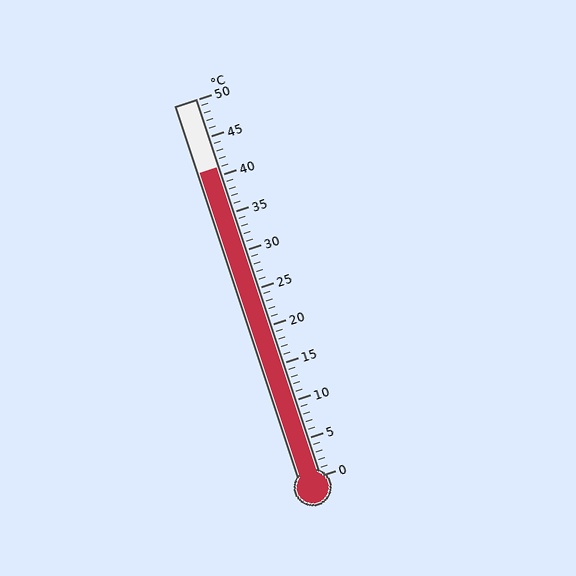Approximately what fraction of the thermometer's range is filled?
The thermometer is filled to approximately 80% of its range.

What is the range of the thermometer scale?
The thermometer scale ranges from 0°C to 50°C.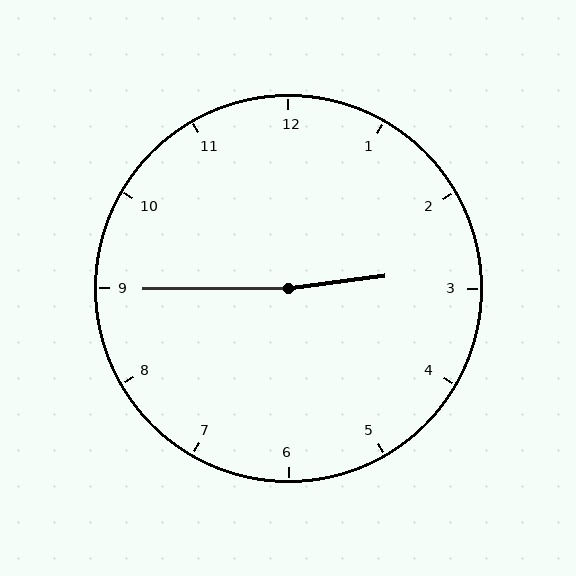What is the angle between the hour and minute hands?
Approximately 172 degrees.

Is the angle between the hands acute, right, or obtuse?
It is obtuse.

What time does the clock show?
2:45.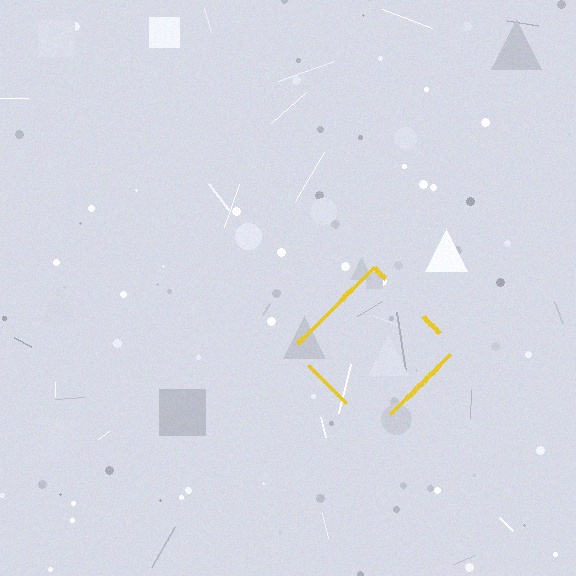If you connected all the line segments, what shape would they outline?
They would outline a diamond.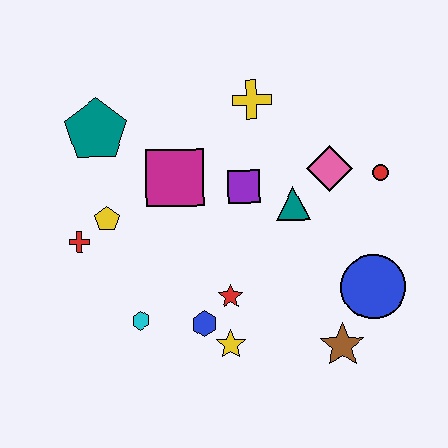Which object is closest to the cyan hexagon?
The blue hexagon is closest to the cyan hexagon.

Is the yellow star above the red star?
No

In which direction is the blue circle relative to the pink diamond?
The blue circle is below the pink diamond.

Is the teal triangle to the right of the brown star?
No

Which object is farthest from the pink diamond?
The red cross is farthest from the pink diamond.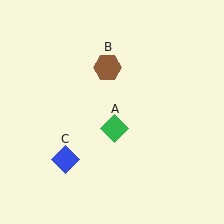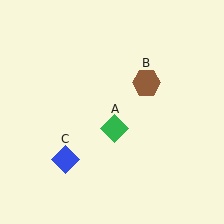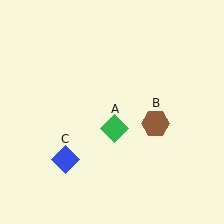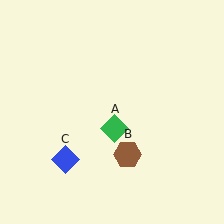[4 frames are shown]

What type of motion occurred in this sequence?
The brown hexagon (object B) rotated clockwise around the center of the scene.